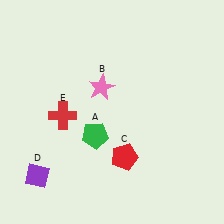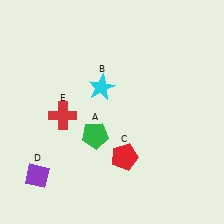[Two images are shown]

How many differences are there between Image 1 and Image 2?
There is 1 difference between the two images.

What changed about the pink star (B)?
In Image 1, B is pink. In Image 2, it changed to cyan.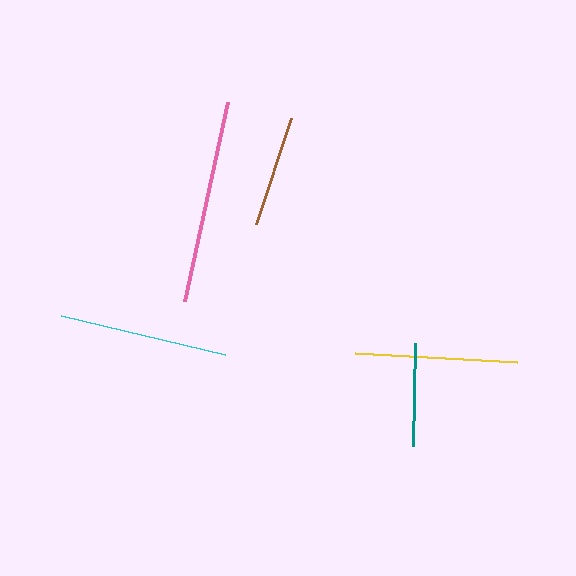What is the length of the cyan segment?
The cyan segment is approximately 169 pixels long.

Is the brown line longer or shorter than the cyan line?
The cyan line is longer than the brown line.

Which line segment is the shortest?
The teal line is the shortest at approximately 103 pixels.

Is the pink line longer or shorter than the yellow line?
The pink line is longer than the yellow line.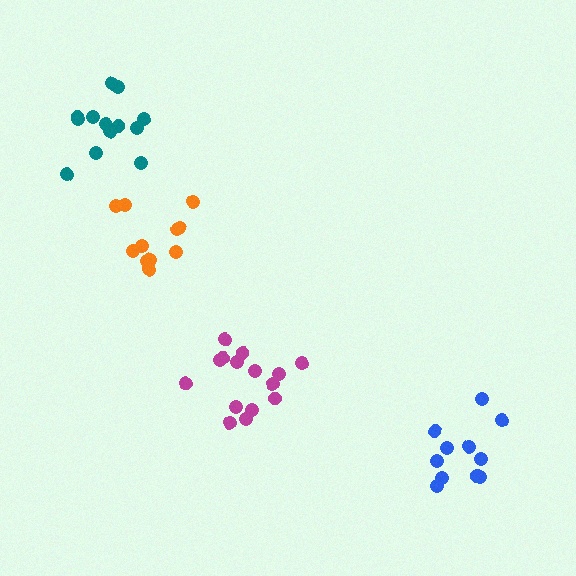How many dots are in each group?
Group 1: 11 dots, Group 2: 13 dots, Group 3: 11 dots, Group 4: 15 dots (50 total).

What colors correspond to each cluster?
The clusters are colored: blue, teal, orange, magenta.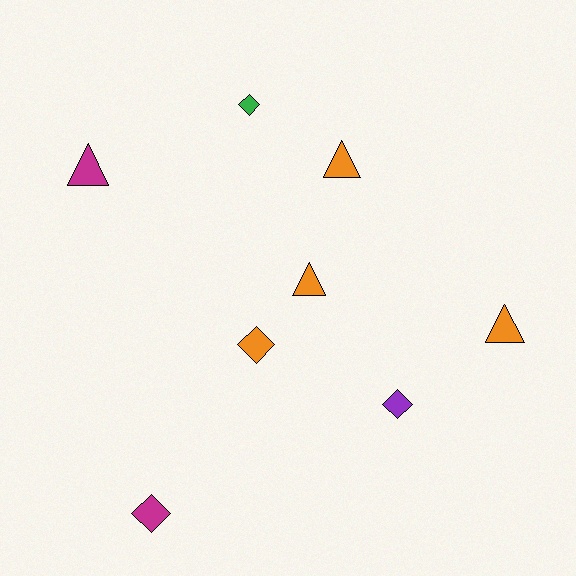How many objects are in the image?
There are 8 objects.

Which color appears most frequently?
Orange, with 4 objects.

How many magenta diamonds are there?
There is 1 magenta diamond.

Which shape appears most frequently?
Triangle, with 4 objects.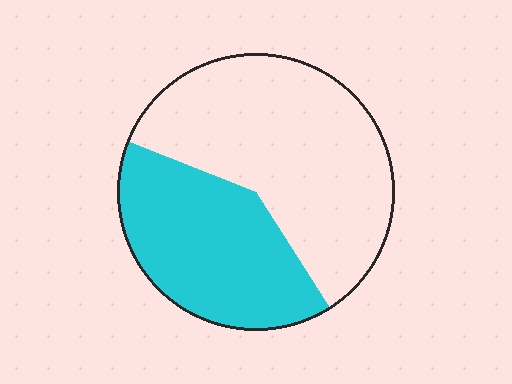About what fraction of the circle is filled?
About two fifths (2/5).